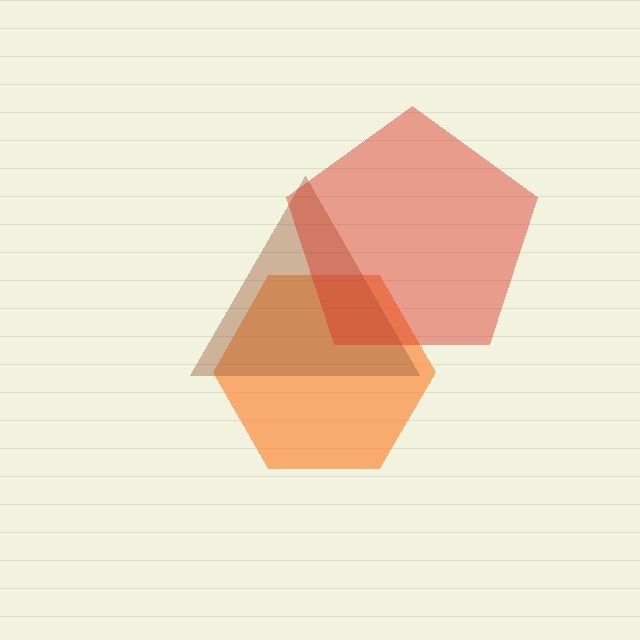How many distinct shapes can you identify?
There are 3 distinct shapes: an orange hexagon, a brown triangle, a red pentagon.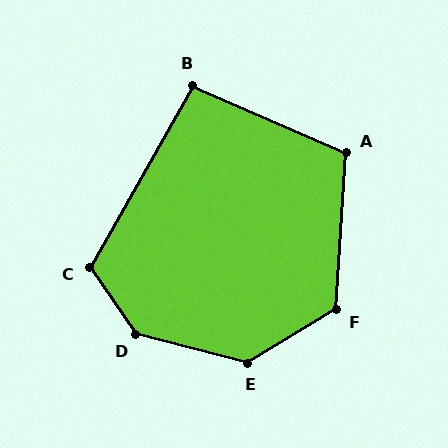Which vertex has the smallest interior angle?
B, at approximately 96 degrees.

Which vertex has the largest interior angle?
D, at approximately 139 degrees.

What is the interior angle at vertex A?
Approximately 110 degrees (obtuse).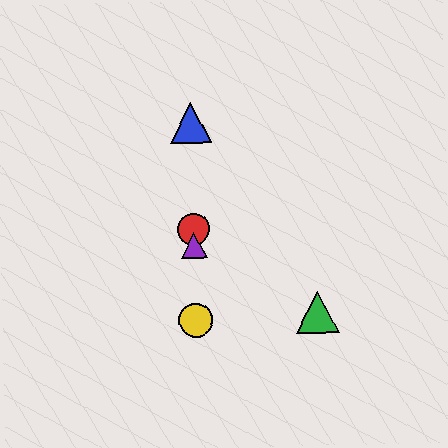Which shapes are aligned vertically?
The red circle, the blue triangle, the yellow circle, the purple triangle are aligned vertically.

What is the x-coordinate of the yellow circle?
The yellow circle is at x≈196.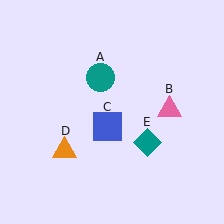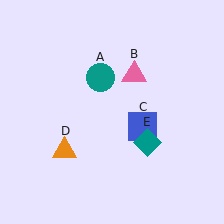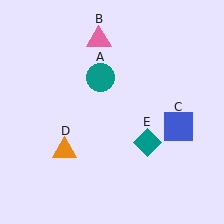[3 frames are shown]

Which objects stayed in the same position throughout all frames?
Teal circle (object A) and orange triangle (object D) and teal diamond (object E) remained stationary.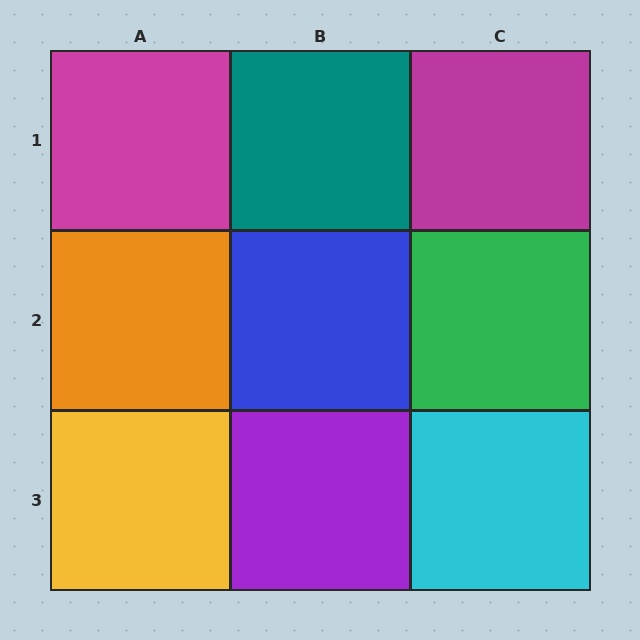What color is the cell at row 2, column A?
Orange.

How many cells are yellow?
1 cell is yellow.